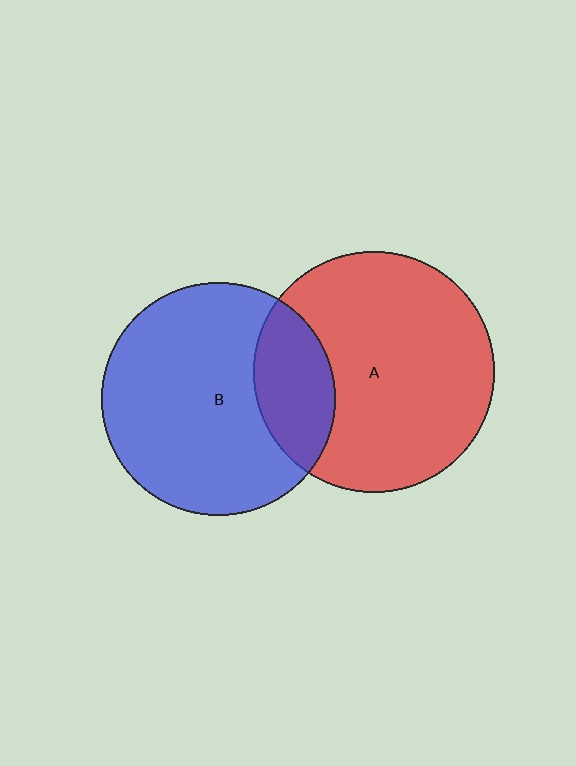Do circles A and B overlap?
Yes.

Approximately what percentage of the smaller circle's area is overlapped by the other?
Approximately 25%.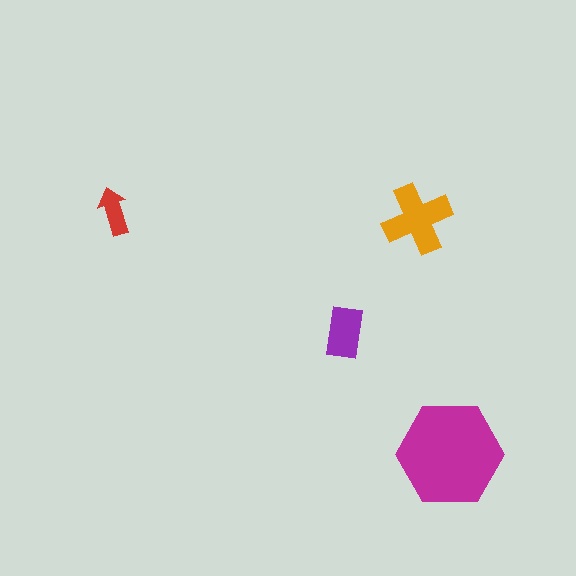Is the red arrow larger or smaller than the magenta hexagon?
Smaller.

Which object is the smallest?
The red arrow.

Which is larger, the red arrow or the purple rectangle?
The purple rectangle.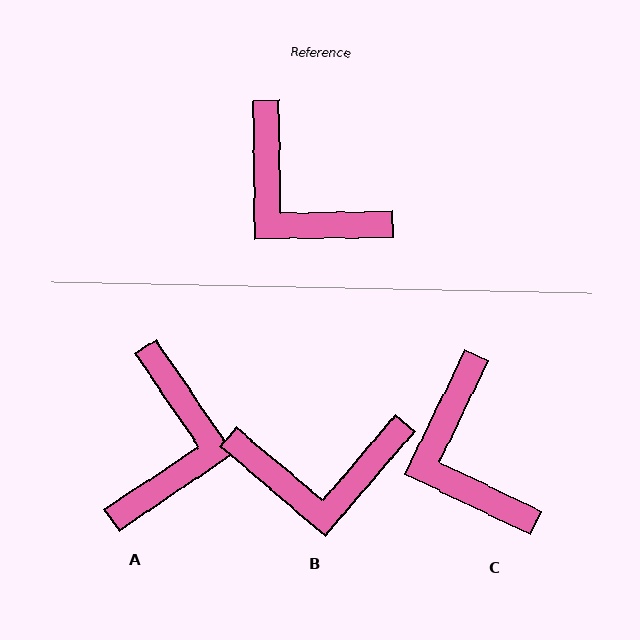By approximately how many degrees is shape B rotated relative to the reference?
Approximately 49 degrees counter-clockwise.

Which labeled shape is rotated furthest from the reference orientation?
A, about 123 degrees away.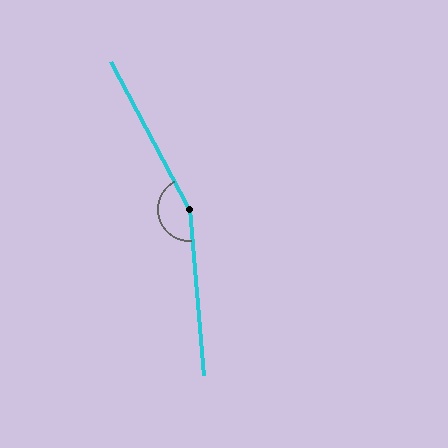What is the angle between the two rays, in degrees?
Approximately 157 degrees.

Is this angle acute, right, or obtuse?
It is obtuse.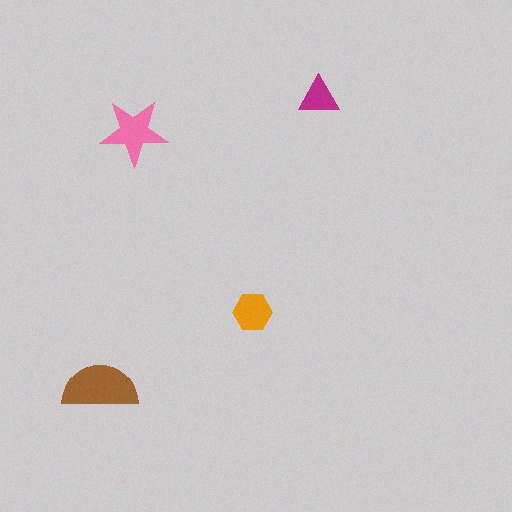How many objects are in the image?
There are 4 objects in the image.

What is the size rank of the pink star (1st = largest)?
2nd.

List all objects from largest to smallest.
The brown semicircle, the pink star, the orange hexagon, the magenta triangle.